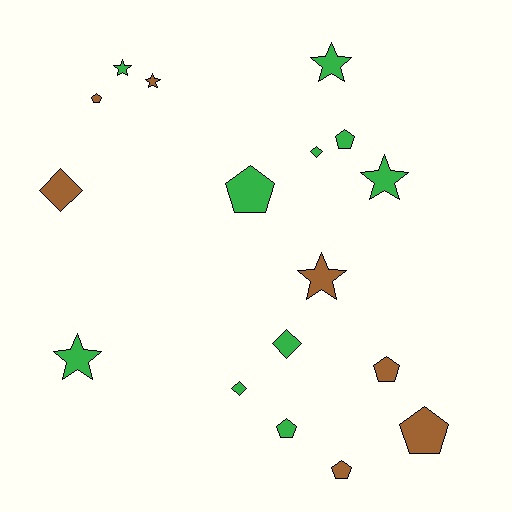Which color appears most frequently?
Green, with 10 objects.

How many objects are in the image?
There are 17 objects.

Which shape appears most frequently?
Pentagon, with 7 objects.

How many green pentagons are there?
There are 3 green pentagons.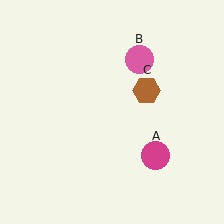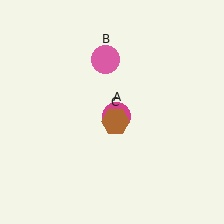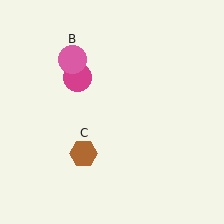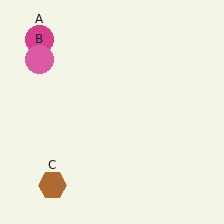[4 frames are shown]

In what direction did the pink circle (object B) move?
The pink circle (object B) moved left.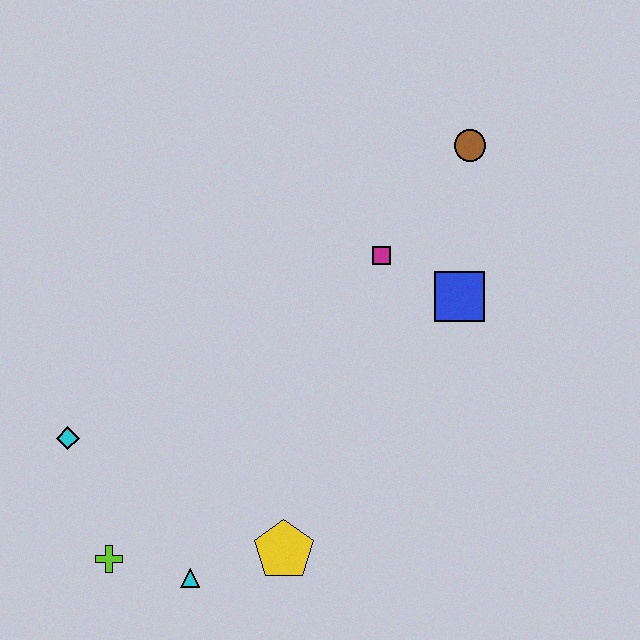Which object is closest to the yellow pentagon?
The cyan triangle is closest to the yellow pentagon.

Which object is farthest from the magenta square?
The lime cross is farthest from the magenta square.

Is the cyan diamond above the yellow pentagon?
Yes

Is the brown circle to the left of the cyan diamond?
No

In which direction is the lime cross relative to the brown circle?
The lime cross is below the brown circle.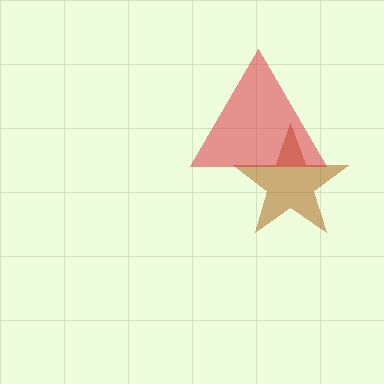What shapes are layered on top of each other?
The layered shapes are: a brown star, a red triangle.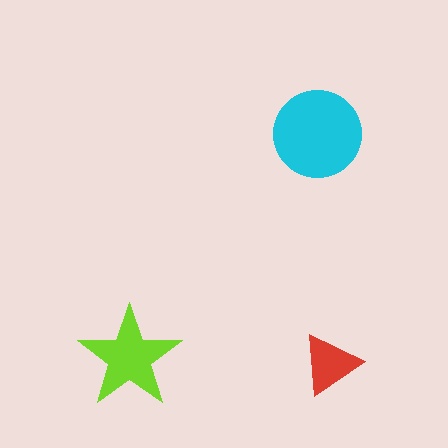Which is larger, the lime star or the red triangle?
The lime star.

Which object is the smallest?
The red triangle.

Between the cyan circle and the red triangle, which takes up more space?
The cyan circle.